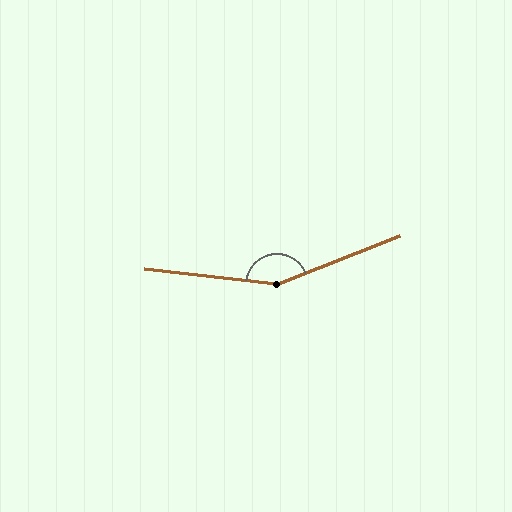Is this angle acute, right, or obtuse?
It is obtuse.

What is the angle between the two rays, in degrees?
Approximately 152 degrees.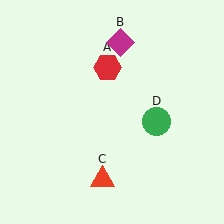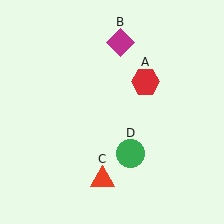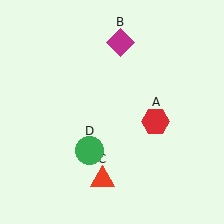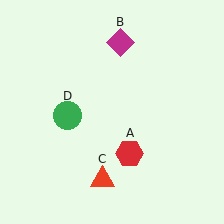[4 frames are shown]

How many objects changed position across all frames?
2 objects changed position: red hexagon (object A), green circle (object D).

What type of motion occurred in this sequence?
The red hexagon (object A), green circle (object D) rotated clockwise around the center of the scene.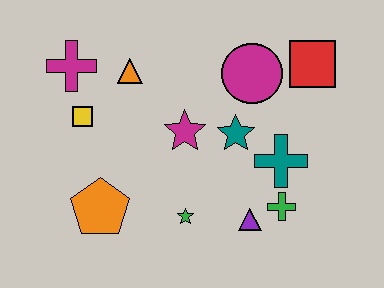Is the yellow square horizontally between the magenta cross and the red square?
Yes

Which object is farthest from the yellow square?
The red square is farthest from the yellow square.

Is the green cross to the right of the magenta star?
Yes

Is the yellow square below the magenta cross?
Yes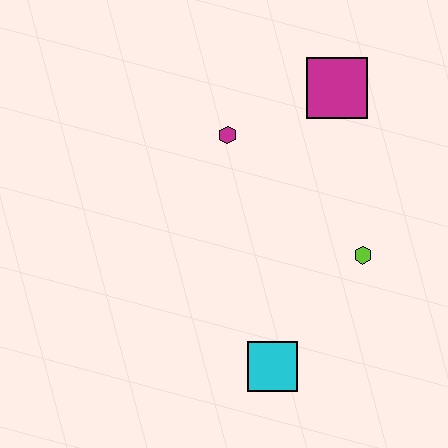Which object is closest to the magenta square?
The magenta hexagon is closest to the magenta square.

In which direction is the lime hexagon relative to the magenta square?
The lime hexagon is below the magenta square.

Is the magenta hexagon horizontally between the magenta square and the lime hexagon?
No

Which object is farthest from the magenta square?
The cyan square is farthest from the magenta square.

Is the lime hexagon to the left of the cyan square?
No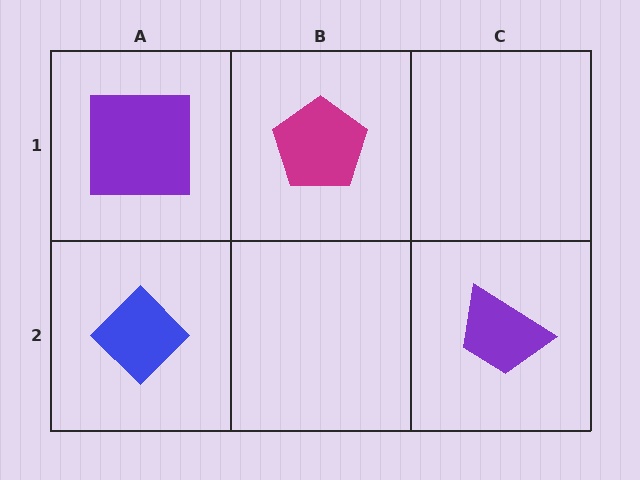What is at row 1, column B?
A magenta pentagon.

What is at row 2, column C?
A purple trapezoid.